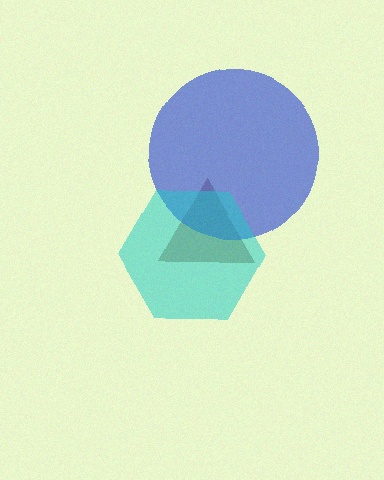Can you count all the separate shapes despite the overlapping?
Yes, there are 3 separate shapes.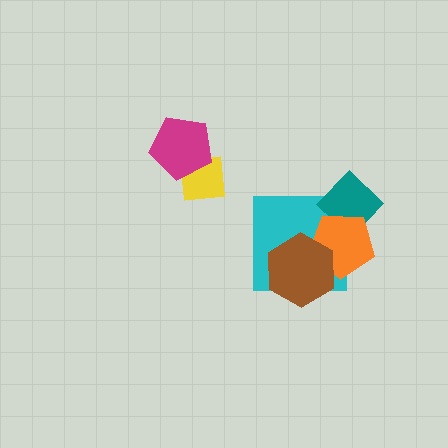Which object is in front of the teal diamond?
The orange pentagon is in front of the teal diamond.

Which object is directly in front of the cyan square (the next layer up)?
The teal diamond is directly in front of the cyan square.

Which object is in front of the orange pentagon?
The brown hexagon is in front of the orange pentagon.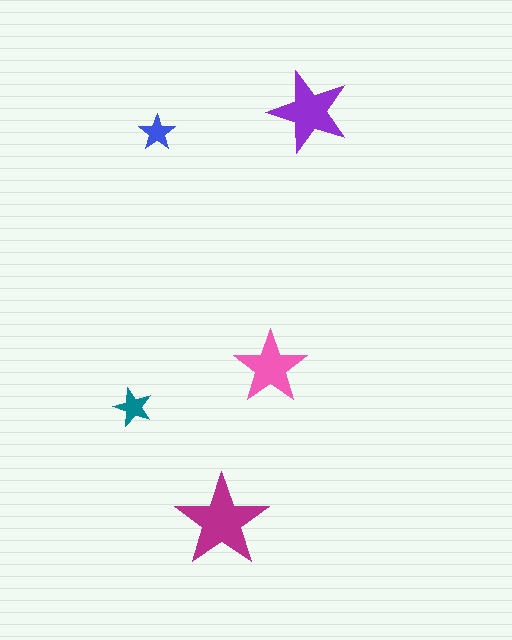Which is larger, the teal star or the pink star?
The pink one.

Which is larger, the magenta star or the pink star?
The magenta one.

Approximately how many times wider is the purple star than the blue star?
About 2 times wider.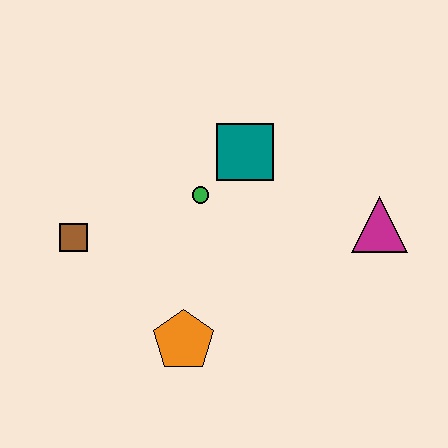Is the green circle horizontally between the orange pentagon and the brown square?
No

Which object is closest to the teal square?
The green circle is closest to the teal square.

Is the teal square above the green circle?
Yes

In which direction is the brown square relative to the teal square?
The brown square is to the left of the teal square.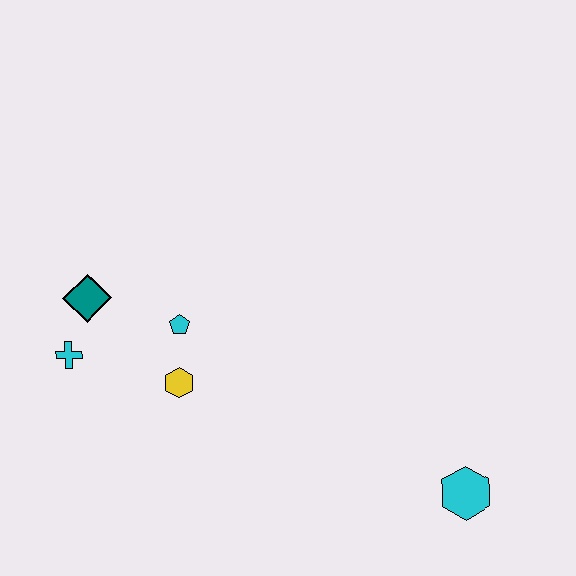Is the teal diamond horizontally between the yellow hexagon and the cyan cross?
Yes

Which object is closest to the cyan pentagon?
The yellow hexagon is closest to the cyan pentagon.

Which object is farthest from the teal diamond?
The cyan hexagon is farthest from the teal diamond.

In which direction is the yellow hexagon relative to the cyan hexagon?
The yellow hexagon is to the left of the cyan hexagon.